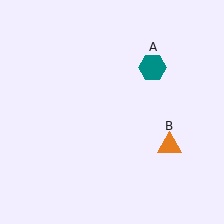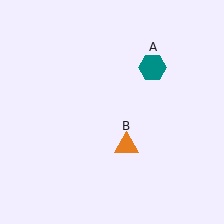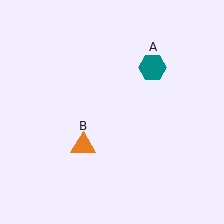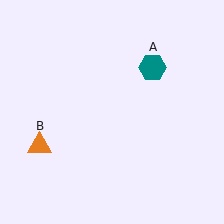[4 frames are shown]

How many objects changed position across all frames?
1 object changed position: orange triangle (object B).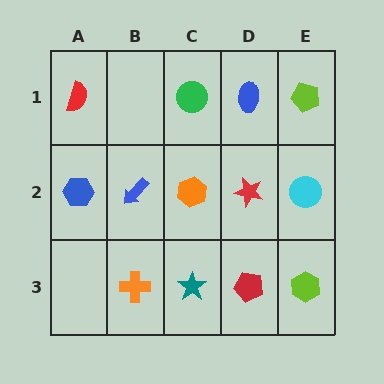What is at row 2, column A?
A blue hexagon.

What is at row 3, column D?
A red pentagon.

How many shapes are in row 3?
4 shapes.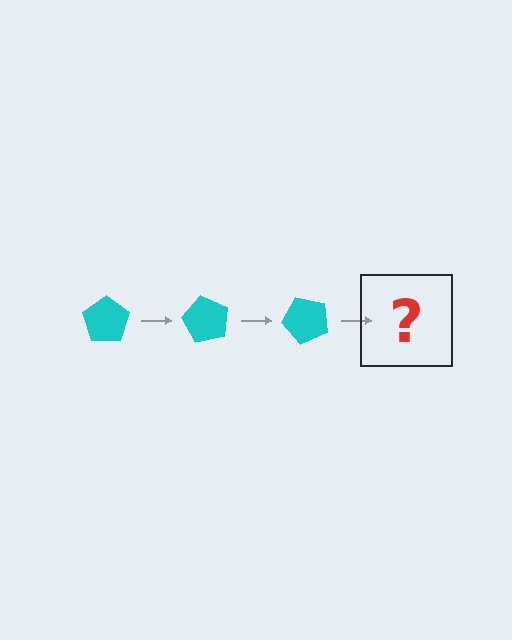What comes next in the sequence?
The next element should be a cyan pentagon rotated 180 degrees.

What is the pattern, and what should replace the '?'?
The pattern is that the pentagon rotates 60 degrees each step. The '?' should be a cyan pentagon rotated 180 degrees.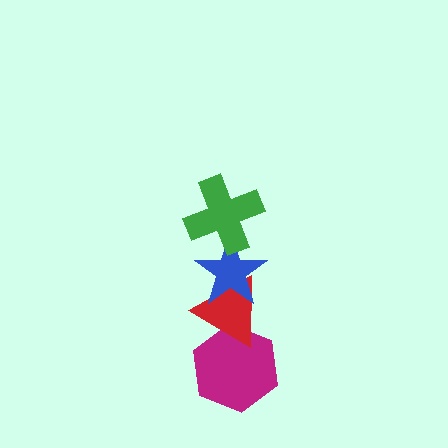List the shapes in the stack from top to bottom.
From top to bottom: the green cross, the blue star, the red triangle, the magenta hexagon.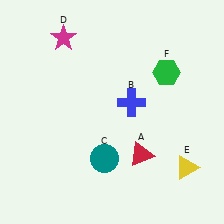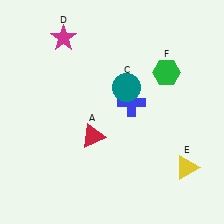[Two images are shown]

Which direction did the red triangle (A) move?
The red triangle (A) moved left.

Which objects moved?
The objects that moved are: the red triangle (A), the teal circle (C).